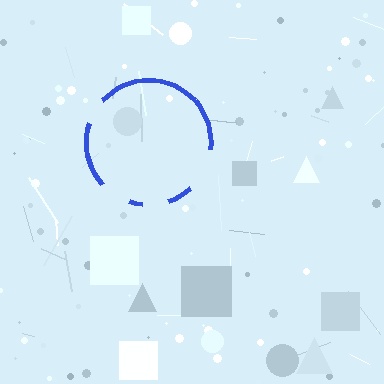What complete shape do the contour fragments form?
The contour fragments form a circle.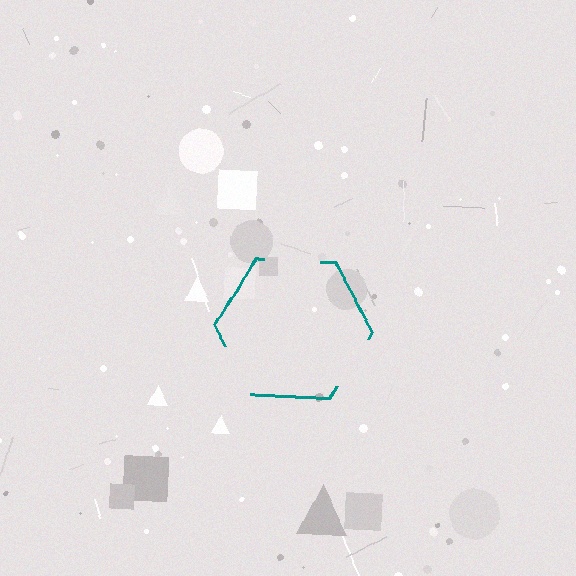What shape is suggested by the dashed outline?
The dashed outline suggests a hexagon.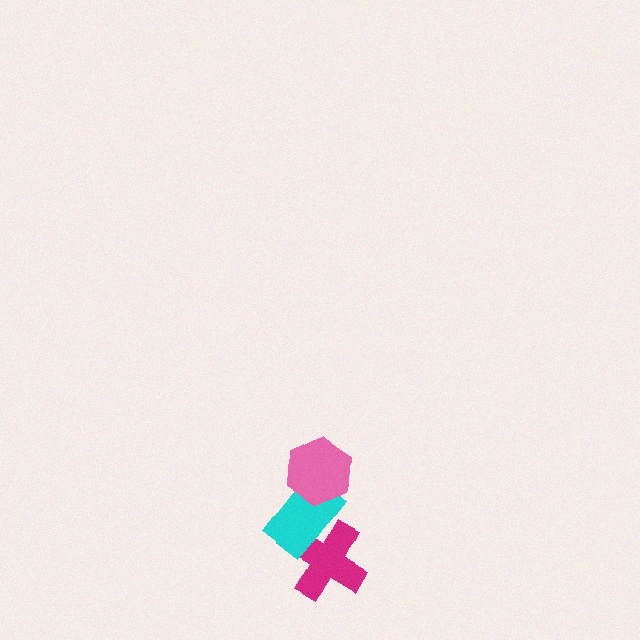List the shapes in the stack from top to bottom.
From top to bottom: the pink hexagon, the cyan rectangle, the magenta cross.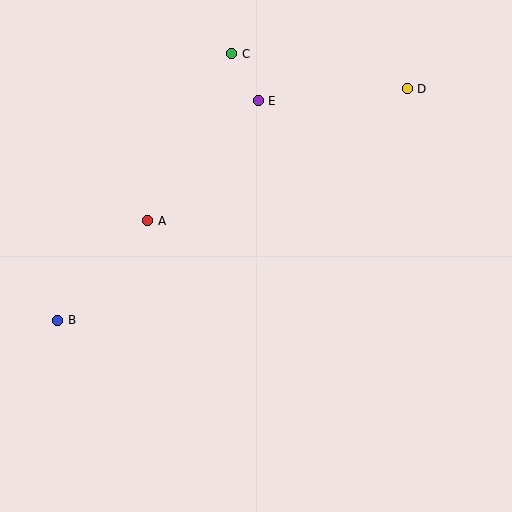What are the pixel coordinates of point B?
Point B is at (58, 320).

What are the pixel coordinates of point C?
Point C is at (232, 54).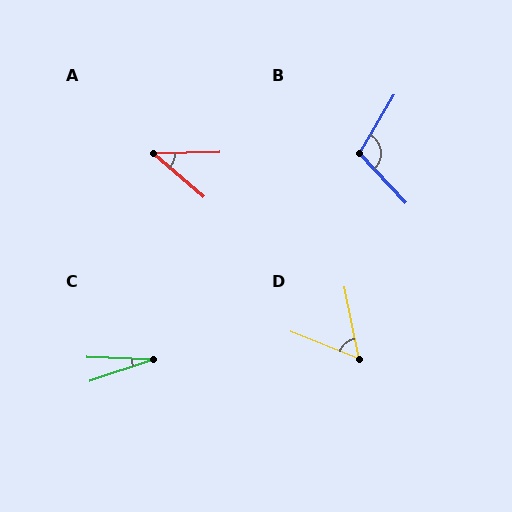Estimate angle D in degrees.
Approximately 56 degrees.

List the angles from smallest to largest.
C (20°), A (42°), D (56°), B (107°).